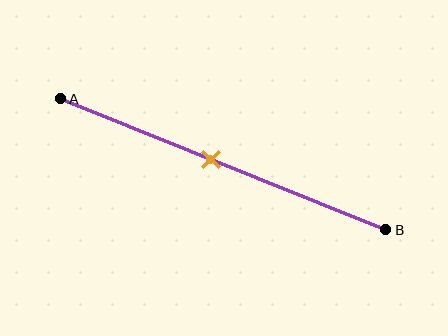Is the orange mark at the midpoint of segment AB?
No, the mark is at about 45% from A, not at the 50% midpoint.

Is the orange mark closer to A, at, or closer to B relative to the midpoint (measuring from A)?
The orange mark is closer to point A than the midpoint of segment AB.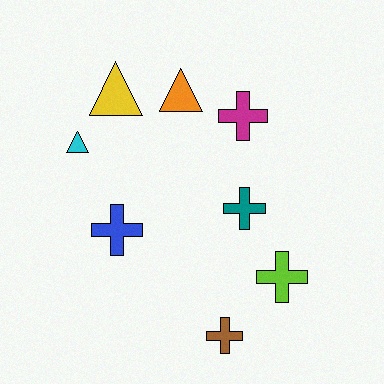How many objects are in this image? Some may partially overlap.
There are 8 objects.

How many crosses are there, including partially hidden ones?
There are 5 crosses.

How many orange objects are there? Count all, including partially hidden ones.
There is 1 orange object.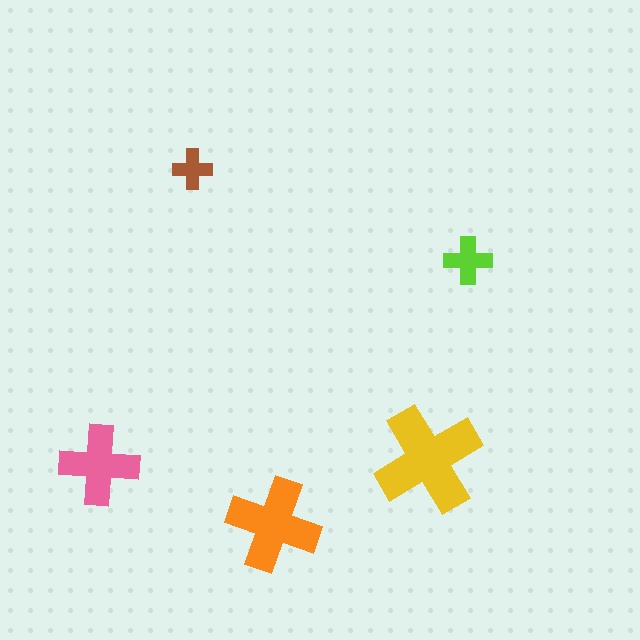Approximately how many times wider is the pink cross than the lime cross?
About 1.5 times wider.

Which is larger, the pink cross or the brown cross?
The pink one.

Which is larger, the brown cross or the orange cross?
The orange one.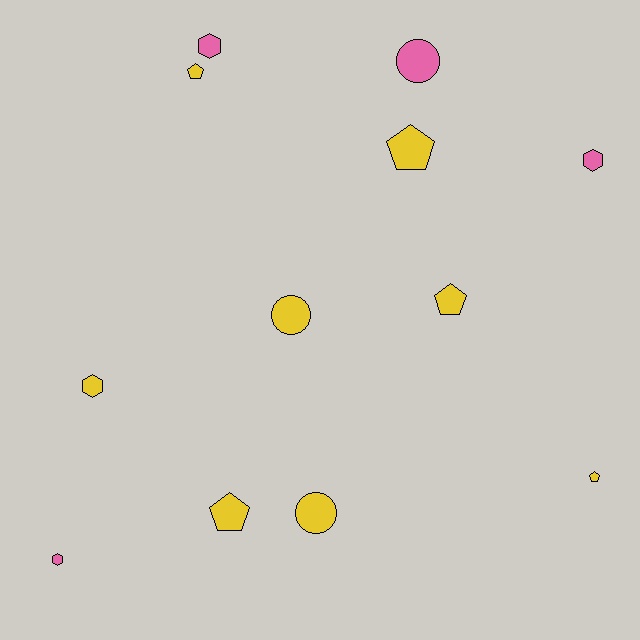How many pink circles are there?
There is 1 pink circle.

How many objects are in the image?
There are 12 objects.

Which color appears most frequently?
Yellow, with 8 objects.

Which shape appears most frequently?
Pentagon, with 5 objects.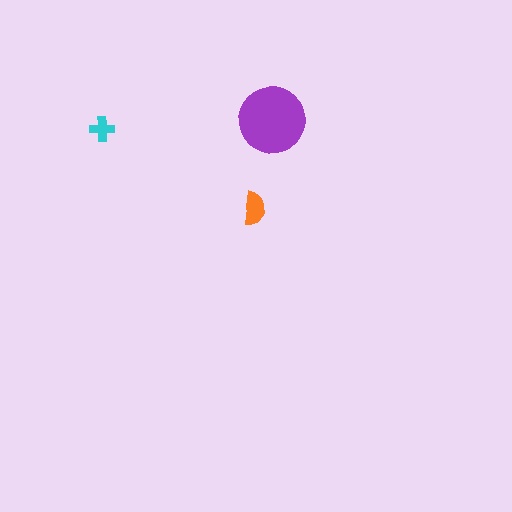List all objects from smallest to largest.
The cyan cross, the orange semicircle, the purple circle.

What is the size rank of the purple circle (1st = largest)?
1st.